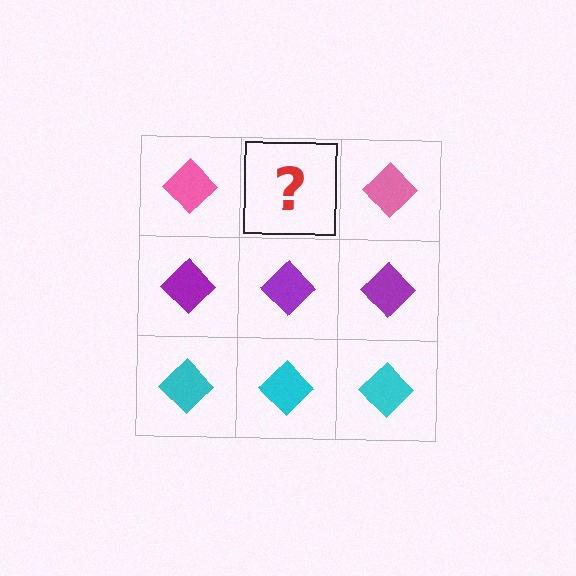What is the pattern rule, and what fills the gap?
The rule is that each row has a consistent color. The gap should be filled with a pink diamond.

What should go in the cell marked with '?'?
The missing cell should contain a pink diamond.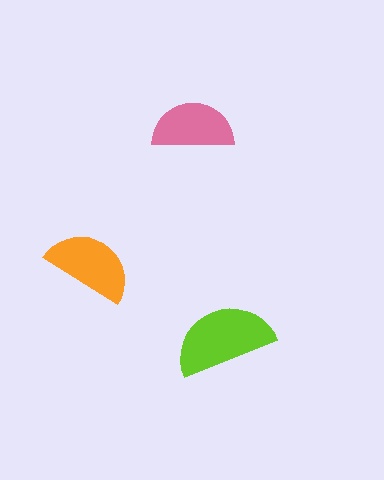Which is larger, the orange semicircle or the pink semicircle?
The orange one.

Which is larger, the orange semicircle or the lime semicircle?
The lime one.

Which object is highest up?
The pink semicircle is topmost.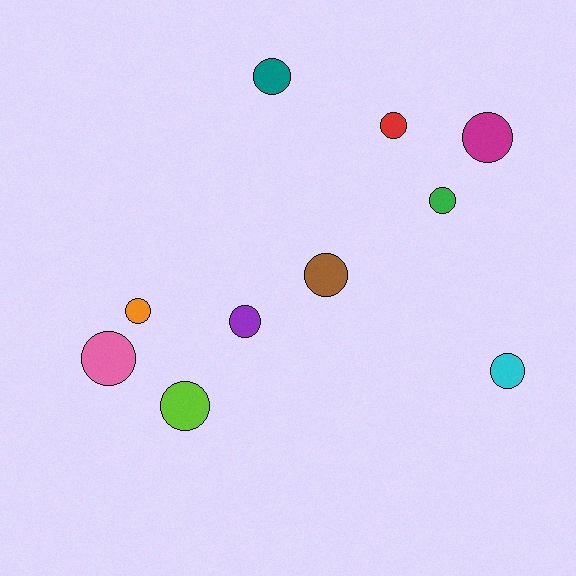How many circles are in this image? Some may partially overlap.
There are 10 circles.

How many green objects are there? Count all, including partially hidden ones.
There is 1 green object.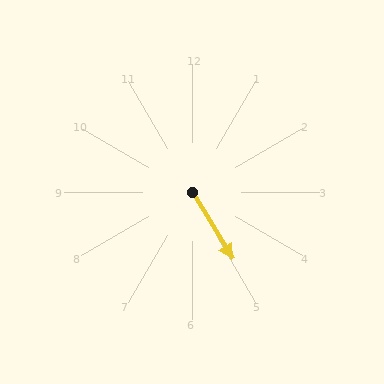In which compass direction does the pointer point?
Southeast.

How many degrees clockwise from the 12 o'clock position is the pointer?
Approximately 149 degrees.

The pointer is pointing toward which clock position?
Roughly 5 o'clock.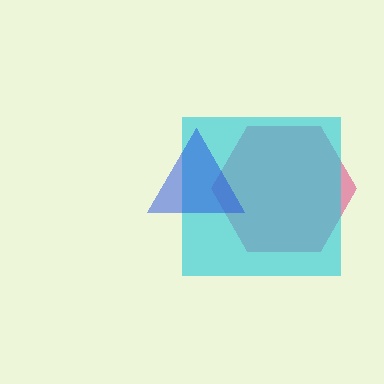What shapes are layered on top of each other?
The layered shapes are: a pink hexagon, a cyan square, a blue triangle.